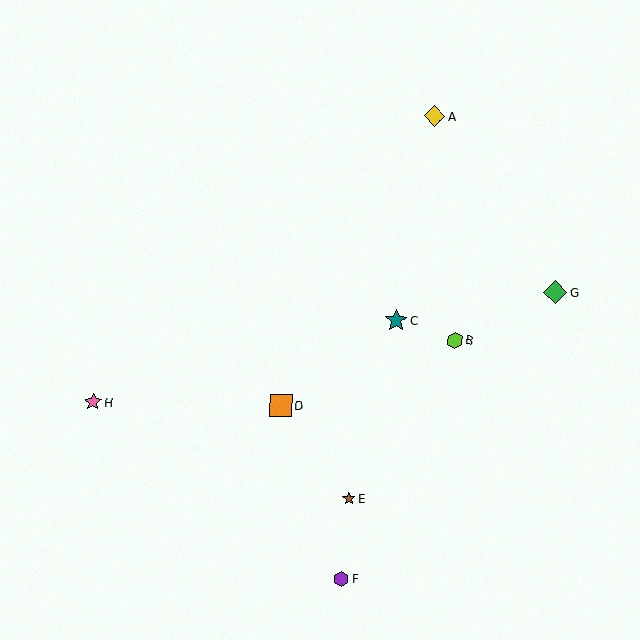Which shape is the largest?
The green diamond (labeled G) is the largest.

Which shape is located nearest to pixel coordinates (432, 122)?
The yellow diamond (labeled A) at (435, 116) is nearest to that location.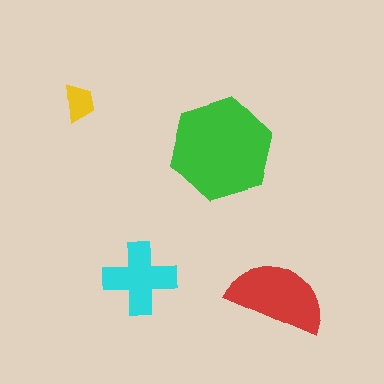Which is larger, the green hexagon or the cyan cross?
The green hexagon.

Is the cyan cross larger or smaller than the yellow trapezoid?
Larger.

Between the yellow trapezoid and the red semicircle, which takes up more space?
The red semicircle.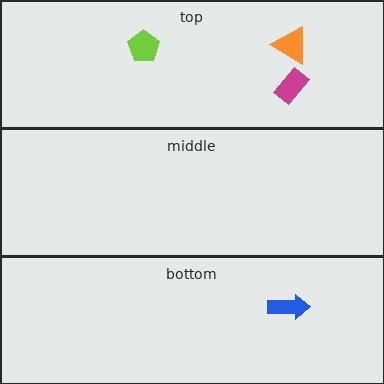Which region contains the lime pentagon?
The top region.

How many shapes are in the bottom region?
1.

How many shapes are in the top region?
3.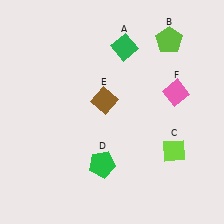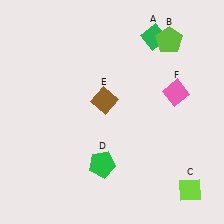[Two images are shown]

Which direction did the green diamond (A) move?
The green diamond (A) moved right.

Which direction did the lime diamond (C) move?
The lime diamond (C) moved down.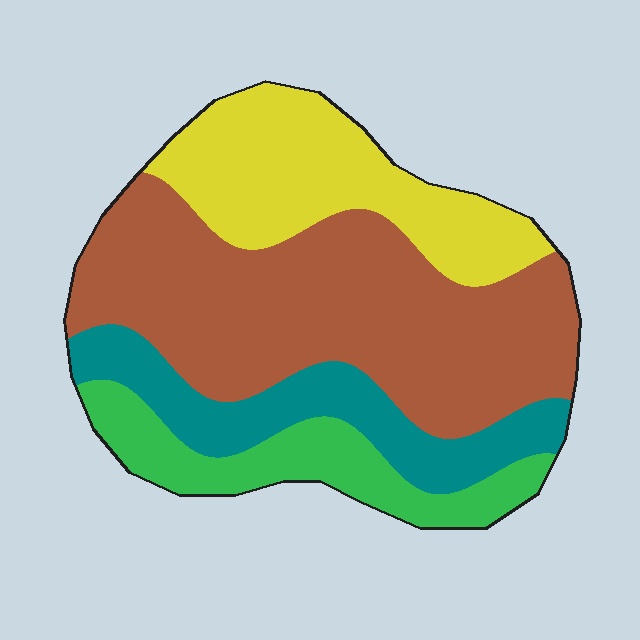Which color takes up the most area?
Brown, at roughly 45%.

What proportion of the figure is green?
Green covers around 15% of the figure.